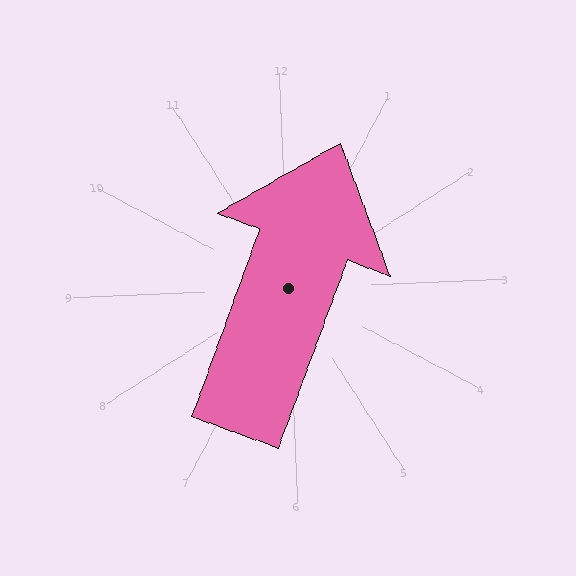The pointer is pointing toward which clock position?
Roughly 1 o'clock.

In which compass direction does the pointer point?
North.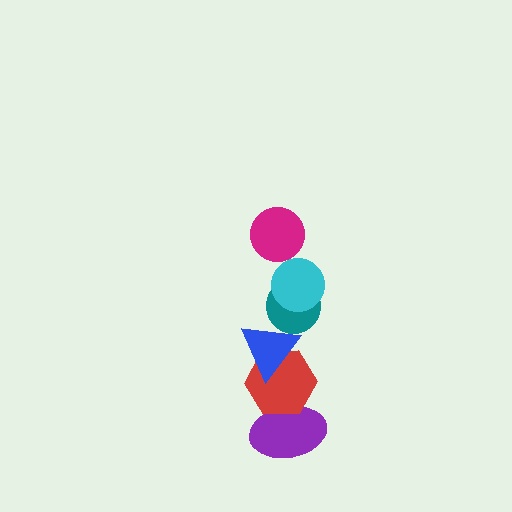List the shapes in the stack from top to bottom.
From top to bottom: the magenta circle, the cyan circle, the teal circle, the blue triangle, the red hexagon, the purple ellipse.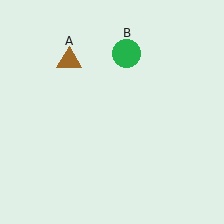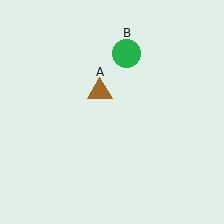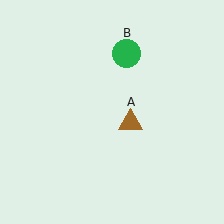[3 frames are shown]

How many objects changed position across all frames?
1 object changed position: brown triangle (object A).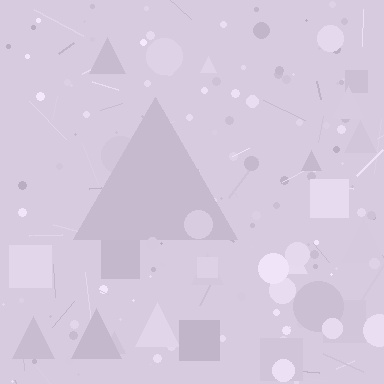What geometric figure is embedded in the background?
A triangle is embedded in the background.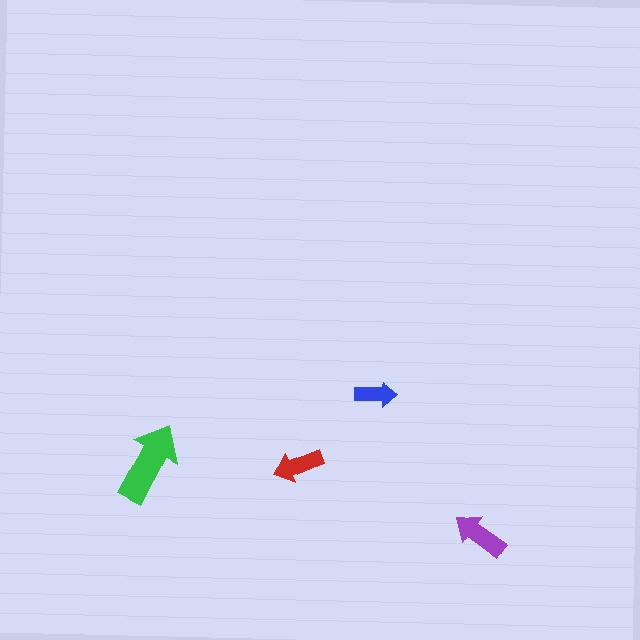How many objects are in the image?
There are 4 objects in the image.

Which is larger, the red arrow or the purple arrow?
The purple one.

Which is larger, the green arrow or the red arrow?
The green one.